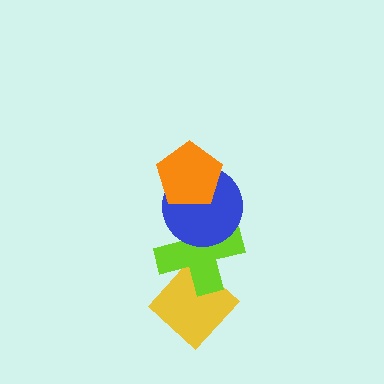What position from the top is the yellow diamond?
The yellow diamond is 4th from the top.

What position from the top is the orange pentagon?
The orange pentagon is 1st from the top.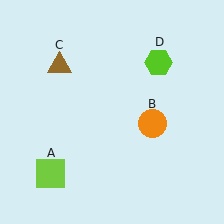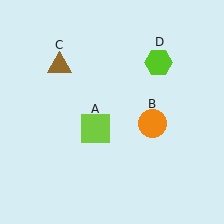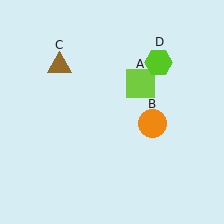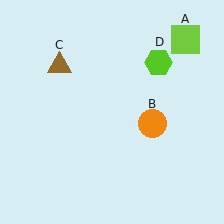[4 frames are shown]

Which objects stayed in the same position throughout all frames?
Orange circle (object B) and brown triangle (object C) and lime hexagon (object D) remained stationary.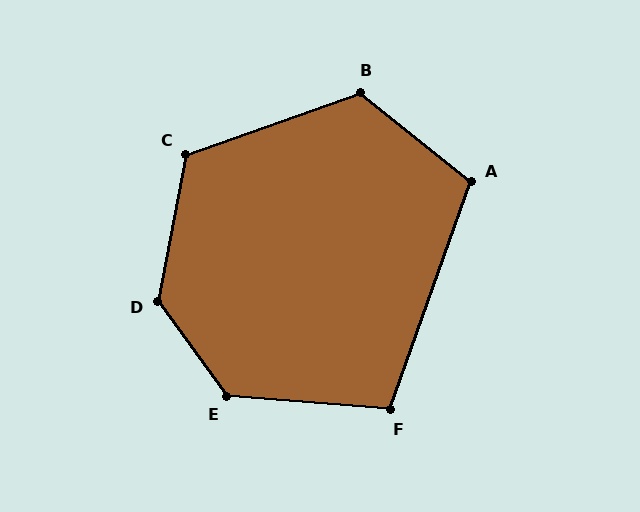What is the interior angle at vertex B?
Approximately 121 degrees (obtuse).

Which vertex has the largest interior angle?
D, at approximately 133 degrees.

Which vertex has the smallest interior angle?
F, at approximately 105 degrees.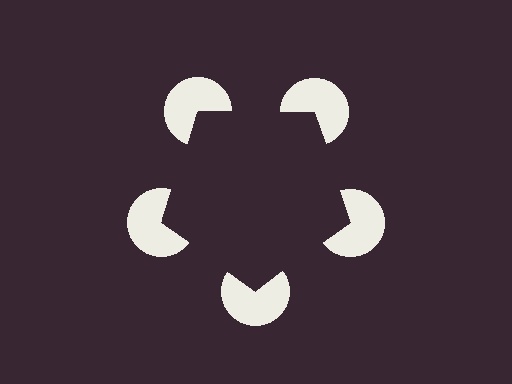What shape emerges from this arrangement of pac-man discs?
An illusory pentagon — its edges are inferred from the aligned wedge cuts in the pac-man discs, not physically drawn.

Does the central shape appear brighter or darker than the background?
It typically appears slightly darker than the background, even though no actual brightness change is drawn.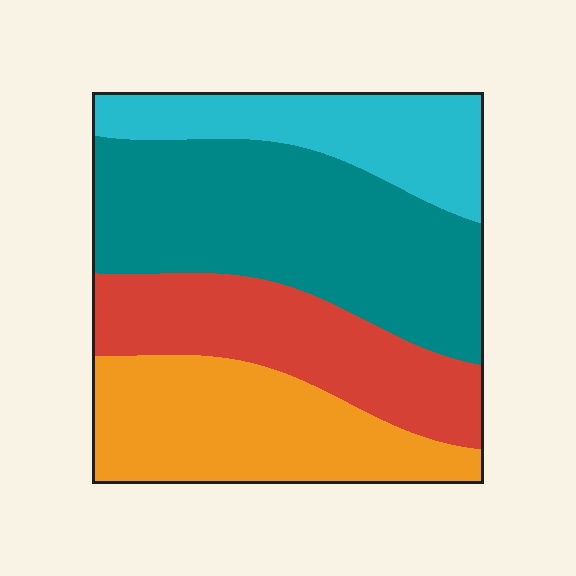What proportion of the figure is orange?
Orange covers 24% of the figure.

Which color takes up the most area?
Teal, at roughly 35%.